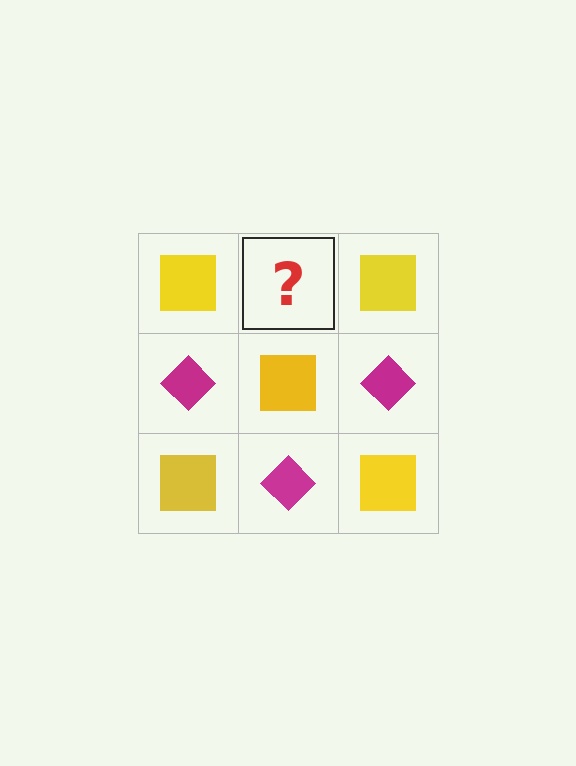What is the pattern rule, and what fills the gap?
The rule is that it alternates yellow square and magenta diamond in a checkerboard pattern. The gap should be filled with a magenta diamond.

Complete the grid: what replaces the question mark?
The question mark should be replaced with a magenta diamond.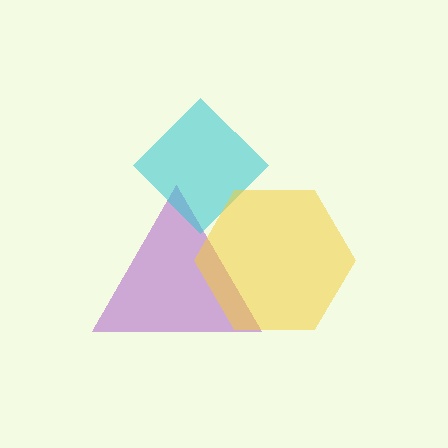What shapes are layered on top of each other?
The layered shapes are: a purple triangle, a cyan diamond, a yellow hexagon.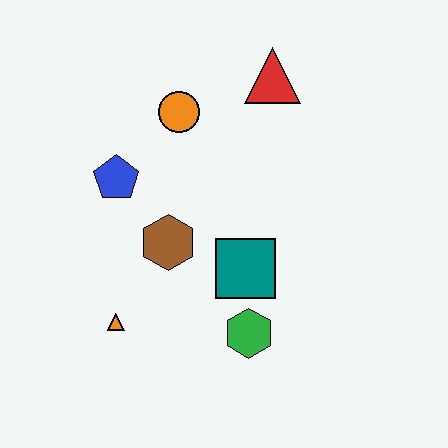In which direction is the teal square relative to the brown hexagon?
The teal square is to the right of the brown hexagon.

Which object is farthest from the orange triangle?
The red triangle is farthest from the orange triangle.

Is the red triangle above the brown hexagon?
Yes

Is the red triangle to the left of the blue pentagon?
No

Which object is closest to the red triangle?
The orange circle is closest to the red triangle.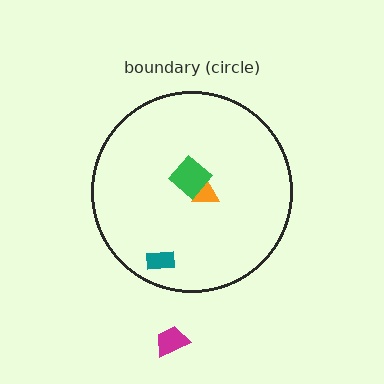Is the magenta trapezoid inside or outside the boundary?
Outside.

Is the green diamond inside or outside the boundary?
Inside.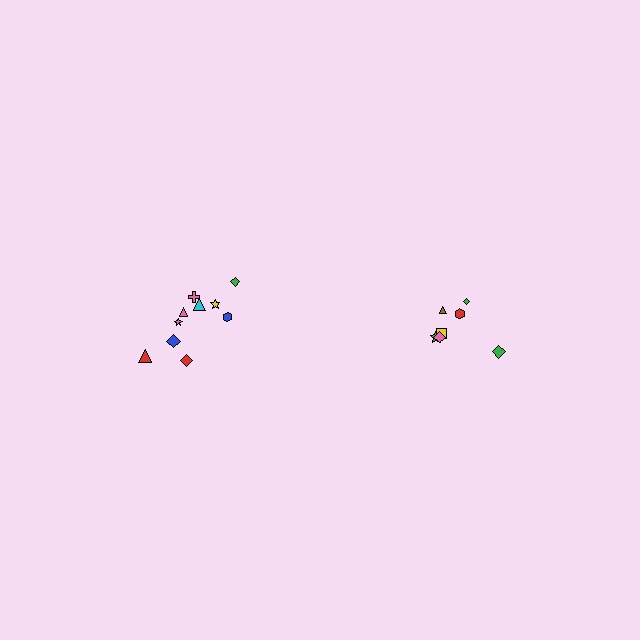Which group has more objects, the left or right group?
The left group.